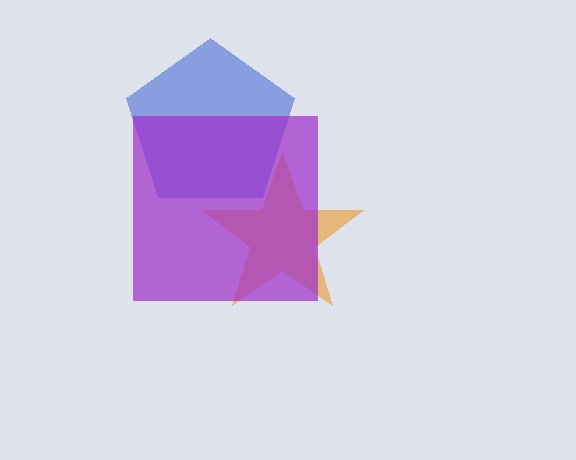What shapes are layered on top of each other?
The layered shapes are: a blue pentagon, an orange star, a purple square.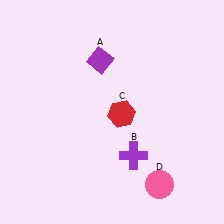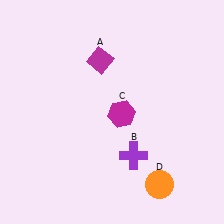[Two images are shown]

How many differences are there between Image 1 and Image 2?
There are 3 differences between the two images.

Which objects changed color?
A changed from purple to magenta. C changed from red to magenta. D changed from pink to orange.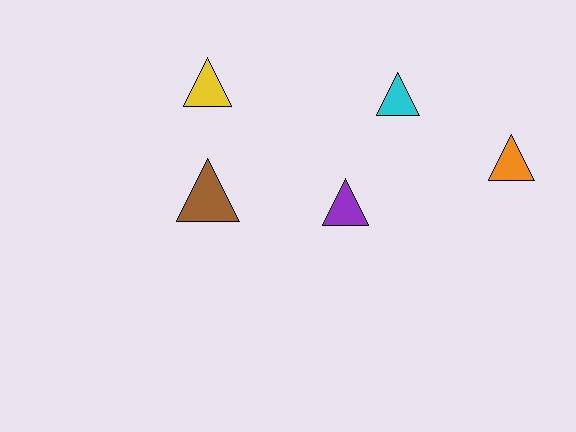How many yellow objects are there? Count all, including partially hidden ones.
There is 1 yellow object.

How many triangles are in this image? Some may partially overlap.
There are 5 triangles.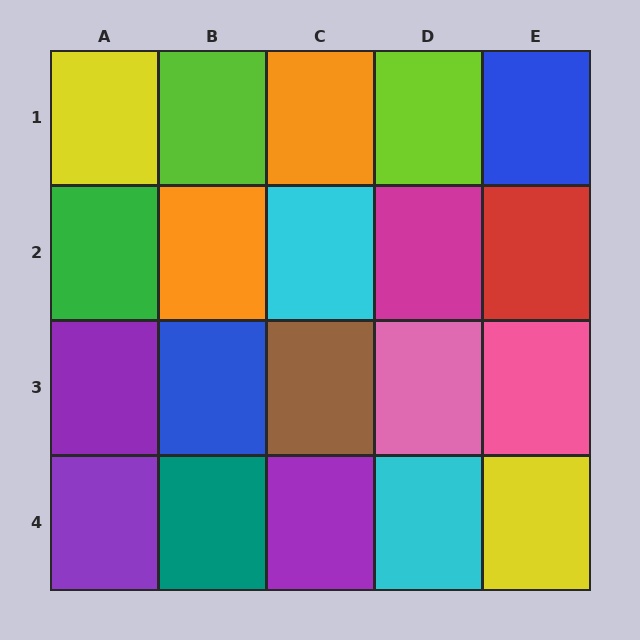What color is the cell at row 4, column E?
Yellow.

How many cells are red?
1 cell is red.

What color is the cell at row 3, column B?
Blue.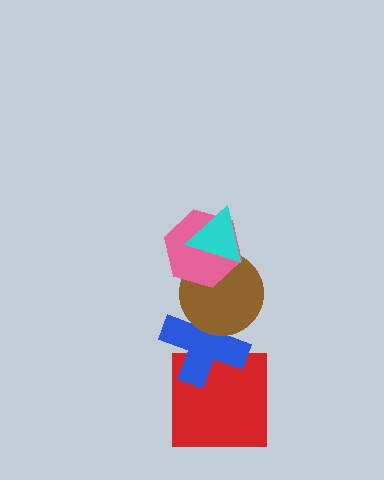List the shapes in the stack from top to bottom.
From top to bottom: the cyan triangle, the pink hexagon, the brown circle, the blue cross, the red square.